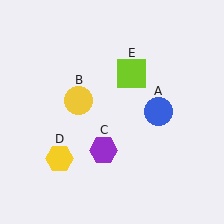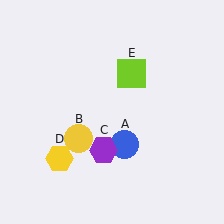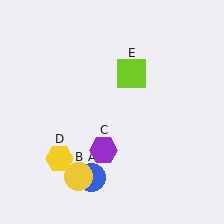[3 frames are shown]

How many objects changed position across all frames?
2 objects changed position: blue circle (object A), yellow circle (object B).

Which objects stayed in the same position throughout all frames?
Purple hexagon (object C) and yellow hexagon (object D) and lime square (object E) remained stationary.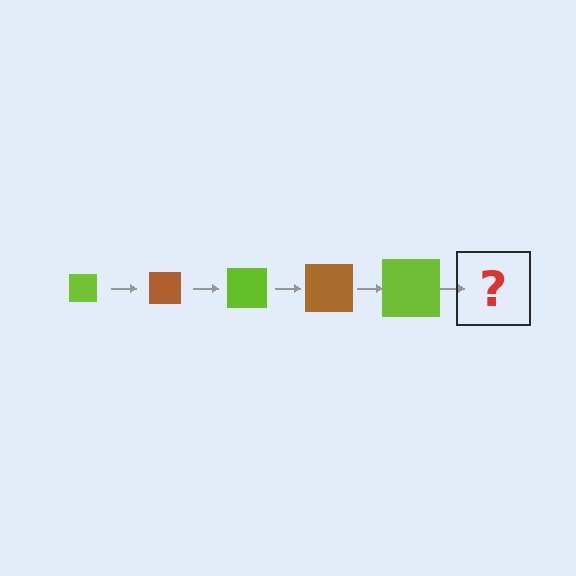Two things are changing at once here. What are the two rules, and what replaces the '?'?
The two rules are that the square grows larger each step and the color cycles through lime and brown. The '?' should be a brown square, larger than the previous one.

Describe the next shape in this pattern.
It should be a brown square, larger than the previous one.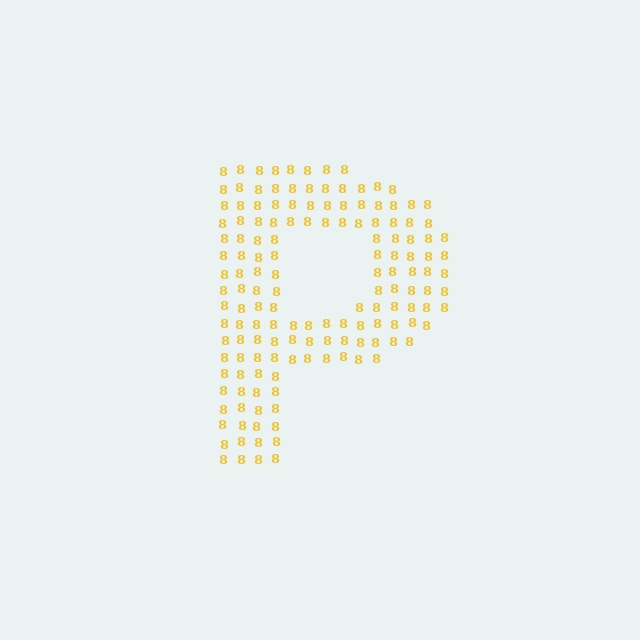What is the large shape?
The large shape is the letter P.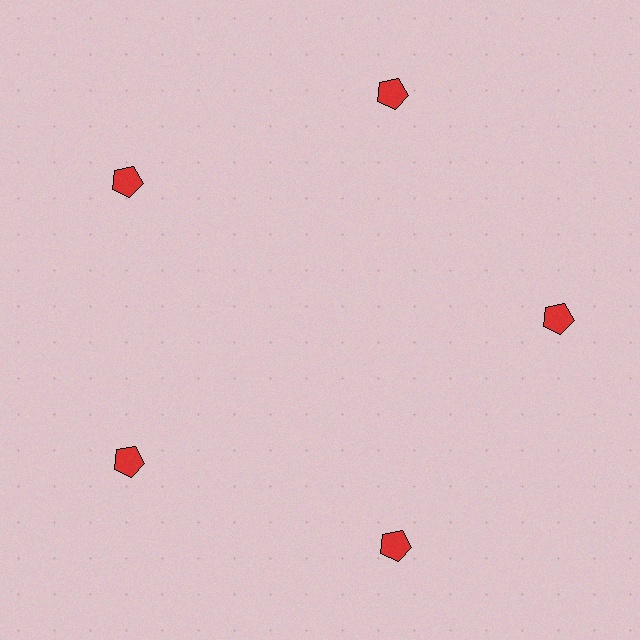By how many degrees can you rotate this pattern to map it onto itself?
The pattern maps onto itself every 72 degrees of rotation.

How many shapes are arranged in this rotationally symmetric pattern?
There are 5 shapes, arranged in 5 groups of 1.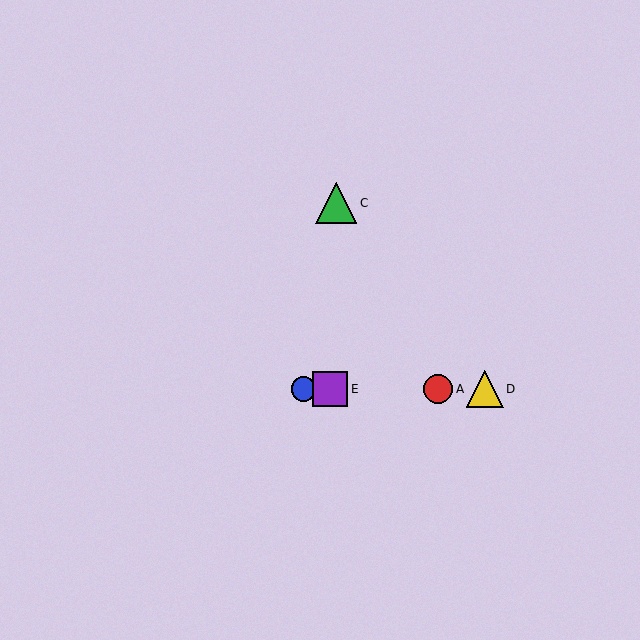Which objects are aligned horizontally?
Objects A, B, D, E are aligned horizontally.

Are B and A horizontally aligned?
Yes, both are at y≈389.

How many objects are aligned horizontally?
4 objects (A, B, D, E) are aligned horizontally.